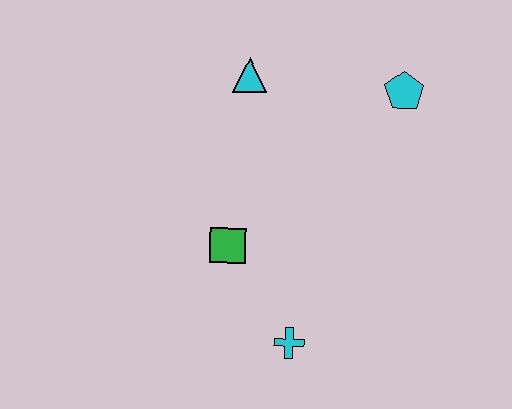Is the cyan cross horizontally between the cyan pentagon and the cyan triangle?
Yes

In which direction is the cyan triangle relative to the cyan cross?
The cyan triangle is above the cyan cross.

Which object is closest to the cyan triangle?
The cyan pentagon is closest to the cyan triangle.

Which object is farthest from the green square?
The cyan pentagon is farthest from the green square.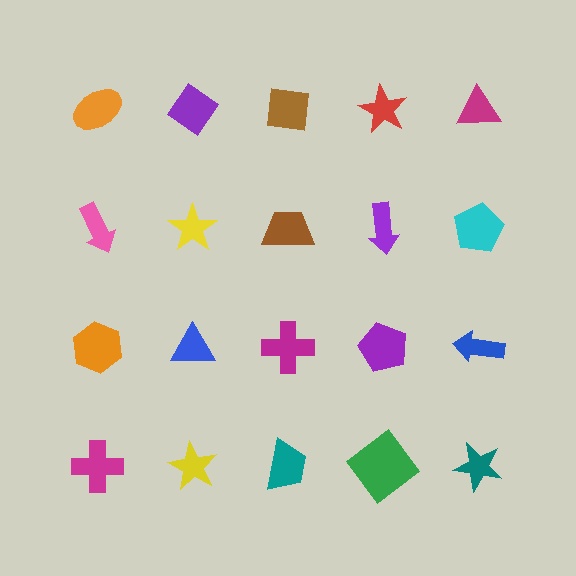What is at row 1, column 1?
An orange ellipse.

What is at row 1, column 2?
A purple diamond.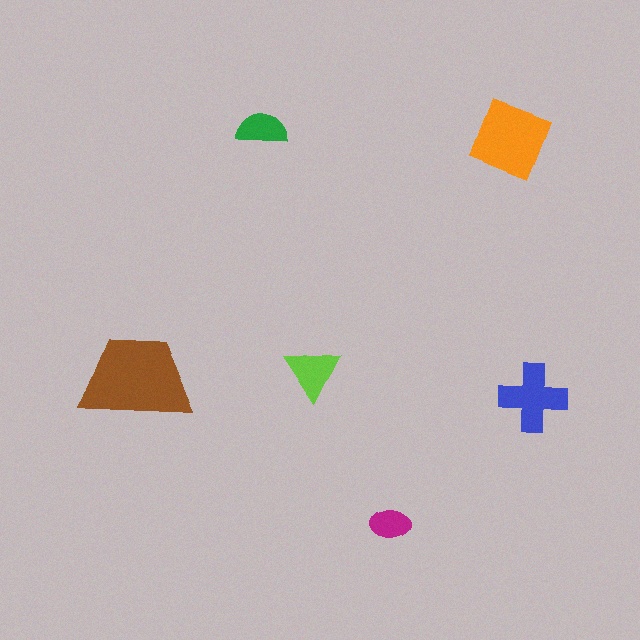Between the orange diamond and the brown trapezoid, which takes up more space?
The brown trapezoid.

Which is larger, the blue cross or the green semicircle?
The blue cross.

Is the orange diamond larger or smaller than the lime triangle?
Larger.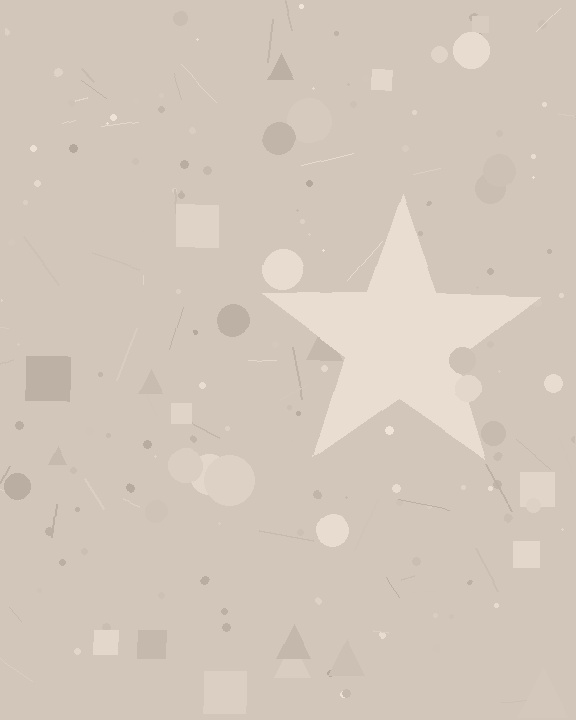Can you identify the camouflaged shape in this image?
The camouflaged shape is a star.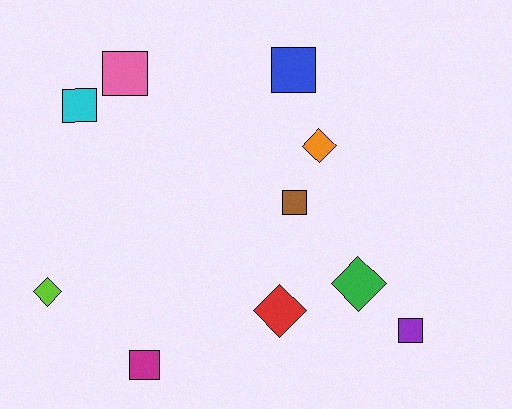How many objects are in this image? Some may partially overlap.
There are 10 objects.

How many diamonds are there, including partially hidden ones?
There are 4 diamonds.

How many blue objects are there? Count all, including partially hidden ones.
There is 1 blue object.